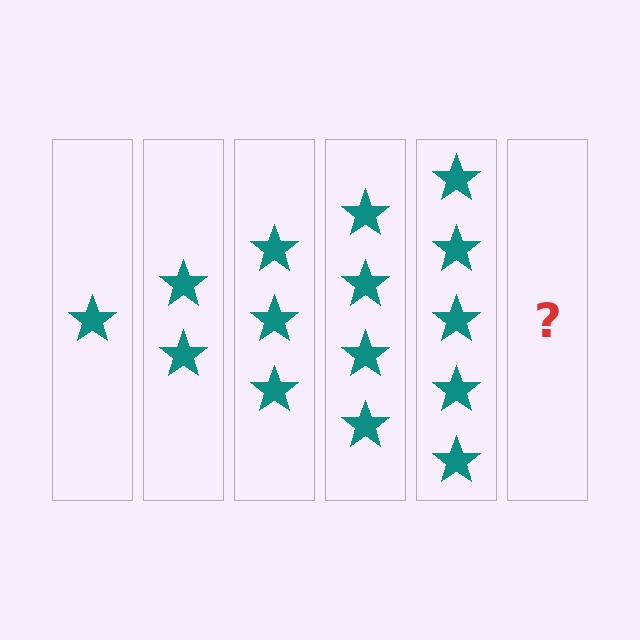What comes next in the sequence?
The next element should be 6 stars.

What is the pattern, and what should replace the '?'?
The pattern is that each step adds one more star. The '?' should be 6 stars.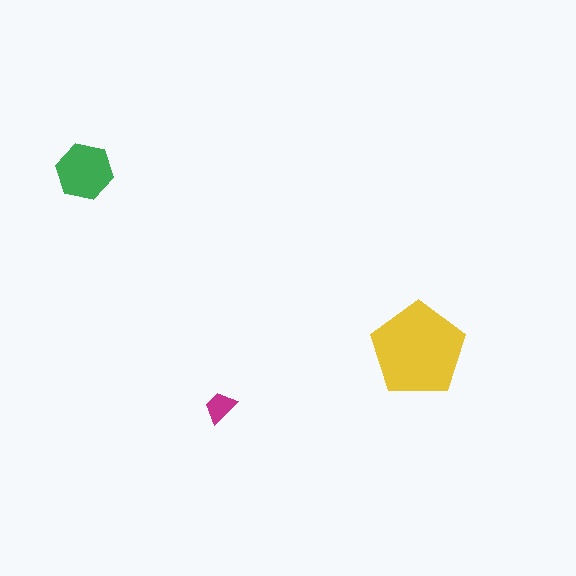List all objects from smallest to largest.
The magenta trapezoid, the green hexagon, the yellow pentagon.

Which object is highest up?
The green hexagon is topmost.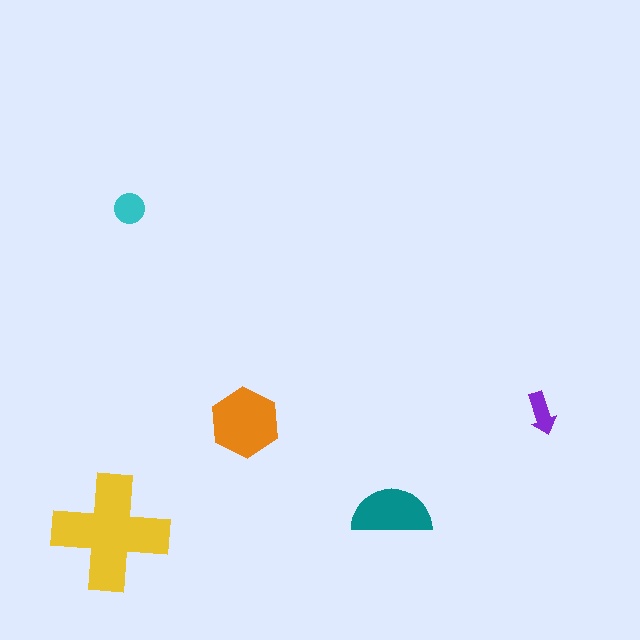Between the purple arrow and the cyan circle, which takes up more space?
The cyan circle.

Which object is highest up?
The cyan circle is topmost.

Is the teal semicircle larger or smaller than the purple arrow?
Larger.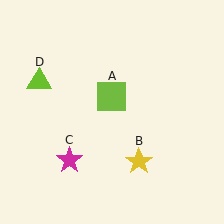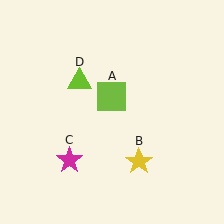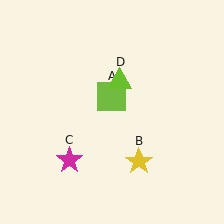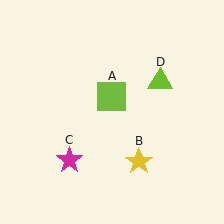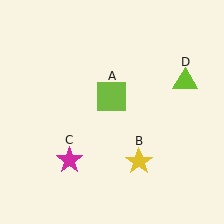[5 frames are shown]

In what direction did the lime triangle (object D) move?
The lime triangle (object D) moved right.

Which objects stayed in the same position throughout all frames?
Lime square (object A) and yellow star (object B) and magenta star (object C) remained stationary.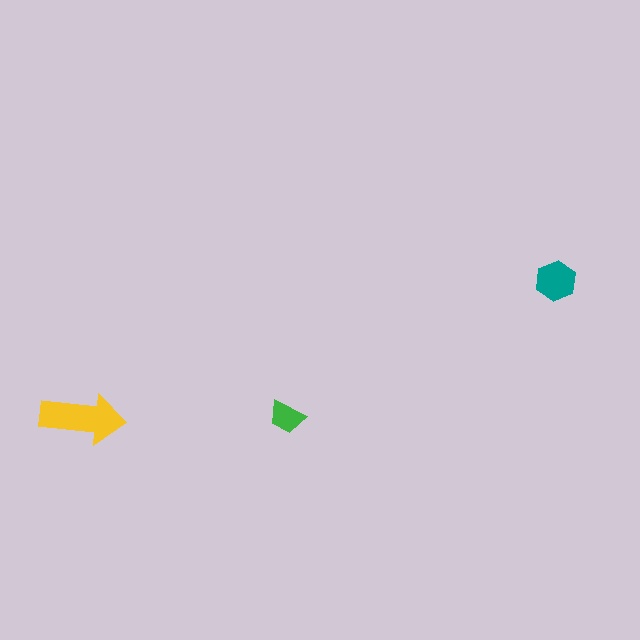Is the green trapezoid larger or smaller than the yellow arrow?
Smaller.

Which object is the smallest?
The green trapezoid.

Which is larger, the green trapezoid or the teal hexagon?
The teal hexagon.